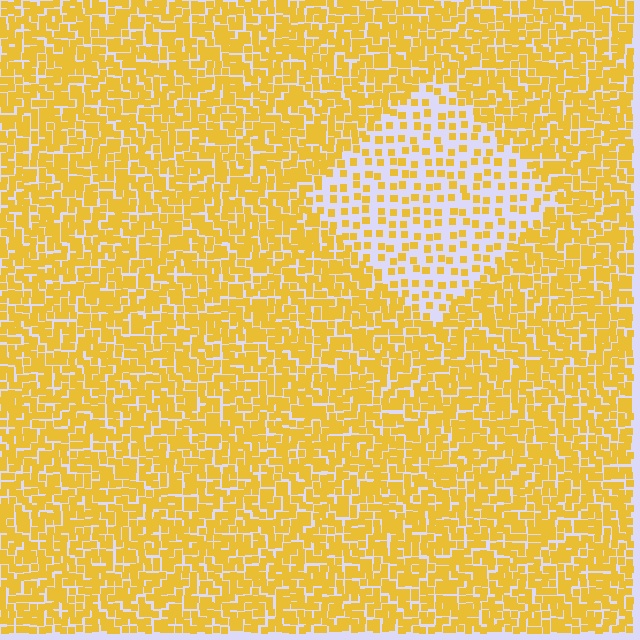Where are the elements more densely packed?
The elements are more densely packed outside the diamond boundary.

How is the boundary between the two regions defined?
The boundary is defined by a change in element density (approximately 2.5x ratio). All elements are the same color, size, and shape.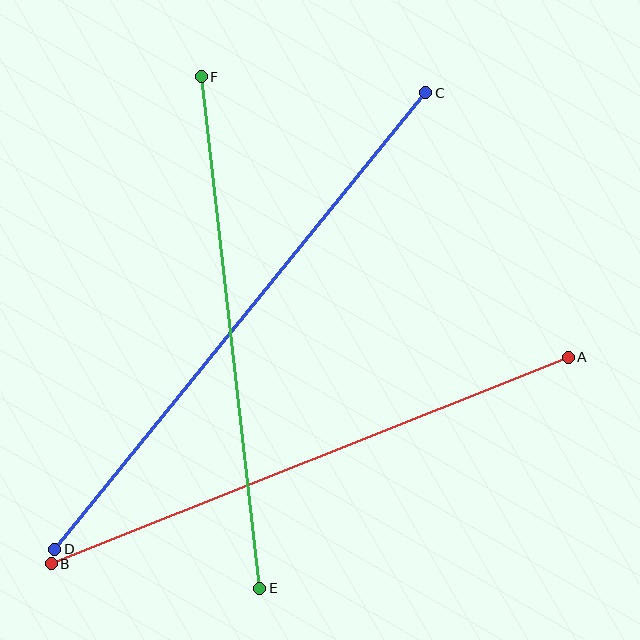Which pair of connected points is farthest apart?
Points C and D are farthest apart.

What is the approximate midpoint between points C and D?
The midpoint is at approximately (240, 321) pixels.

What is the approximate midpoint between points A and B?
The midpoint is at approximately (310, 460) pixels.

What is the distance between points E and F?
The distance is approximately 515 pixels.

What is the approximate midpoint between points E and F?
The midpoint is at approximately (230, 333) pixels.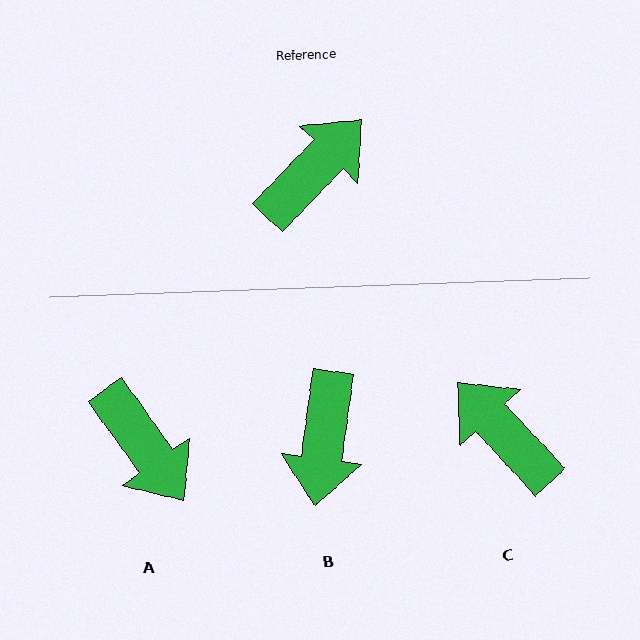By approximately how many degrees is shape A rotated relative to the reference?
Approximately 101 degrees clockwise.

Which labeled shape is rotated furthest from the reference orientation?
B, about 143 degrees away.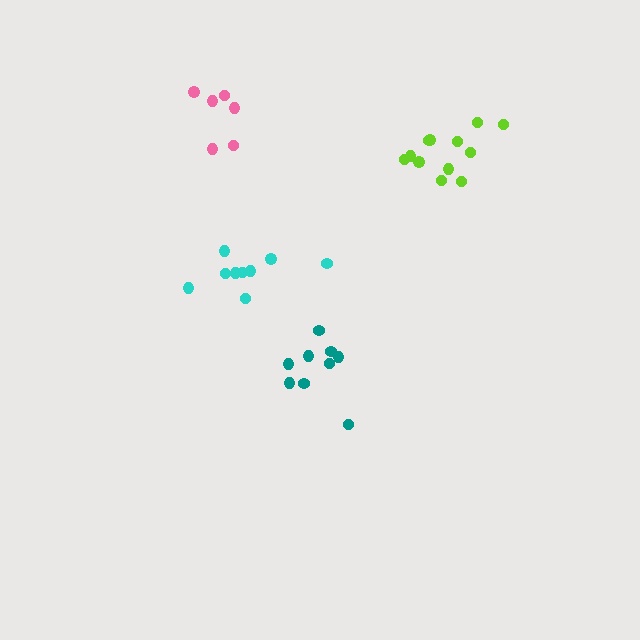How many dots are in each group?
Group 1: 9 dots, Group 2: 12 dots, Group 3: 6 dots, Group 4: 9 dots (36 total).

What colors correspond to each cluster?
The clusters are colored: cyan, lime, pink, teal.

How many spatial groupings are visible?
There are 4 spatial groupings.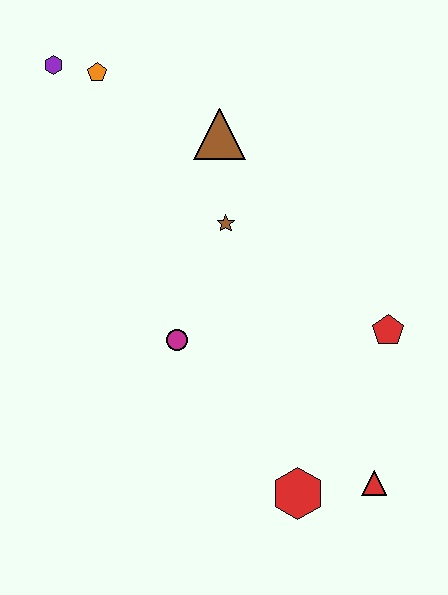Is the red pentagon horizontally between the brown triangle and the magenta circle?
No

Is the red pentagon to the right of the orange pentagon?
Yes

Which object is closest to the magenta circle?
The brown star is closest to the magenta circle.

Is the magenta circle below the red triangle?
No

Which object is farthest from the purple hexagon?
The red triangle is farthest from the purple hexagon.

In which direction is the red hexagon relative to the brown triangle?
The red hexagon is below the brown triangle.